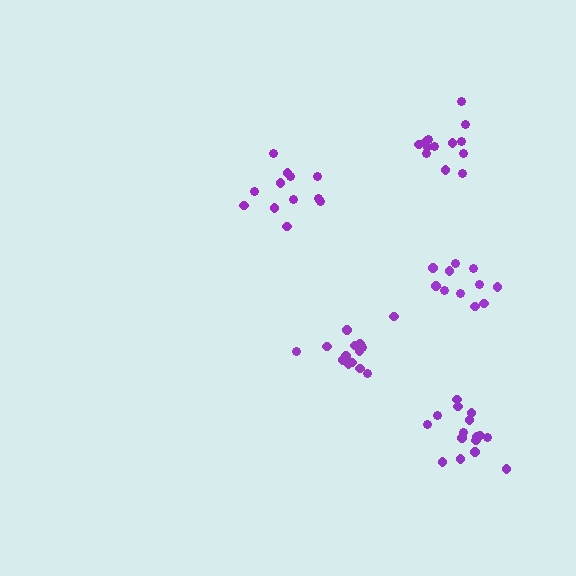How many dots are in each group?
Group 1: 15 dots, Group 2: 13 dots, Group 3: 11 dots, Group 4: 16 dots, Group 5: 12 dots (67 total).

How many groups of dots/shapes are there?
There are 5 groups.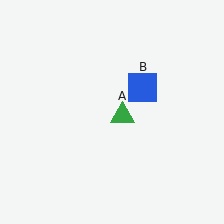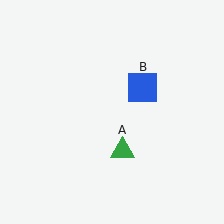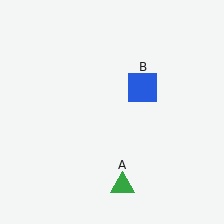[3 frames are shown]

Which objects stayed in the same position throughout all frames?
Blue square (object B) remained stationary.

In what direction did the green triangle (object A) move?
The green triangle (object A) moved down.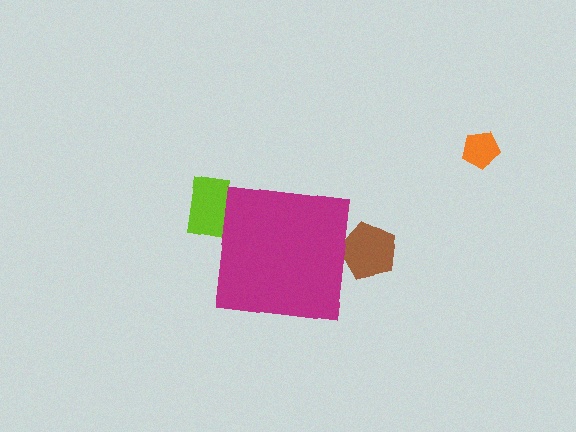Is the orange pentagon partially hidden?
No, the orange pentagon is fully visible.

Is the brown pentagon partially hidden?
Yes, the brown pentagon is partially hidden behind the magenta square.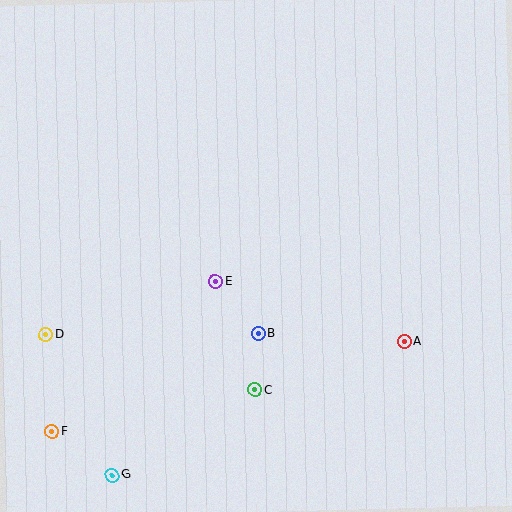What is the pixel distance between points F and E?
The distance between F and E is 221 pixels.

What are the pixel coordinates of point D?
Point D is at (46, 334).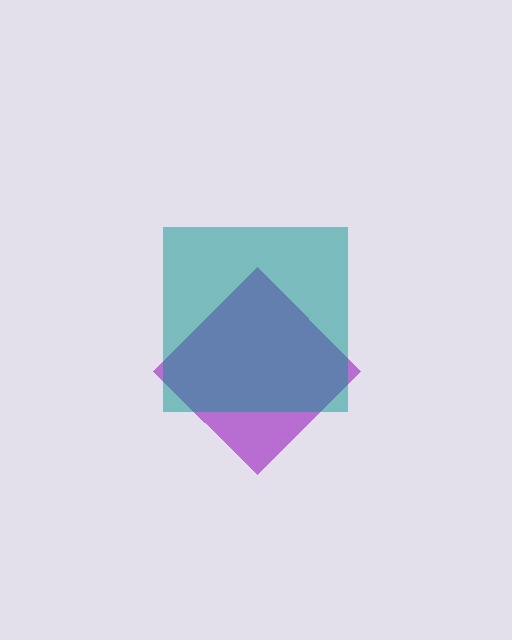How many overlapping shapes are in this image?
There are 2 overlapping shapes in the image.